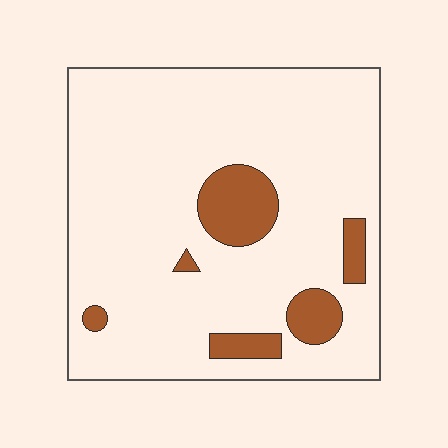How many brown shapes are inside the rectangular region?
6.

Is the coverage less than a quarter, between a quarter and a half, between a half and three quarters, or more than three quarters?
Less than a quarter.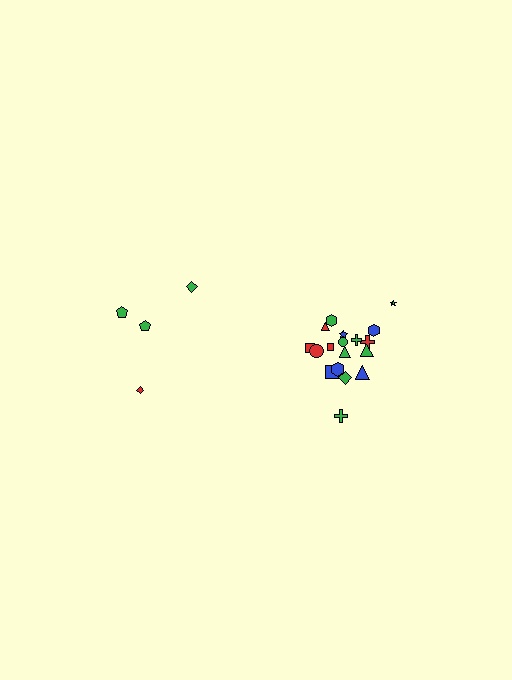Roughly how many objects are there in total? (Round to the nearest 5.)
Roughly 20 objects in total.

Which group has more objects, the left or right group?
The right group.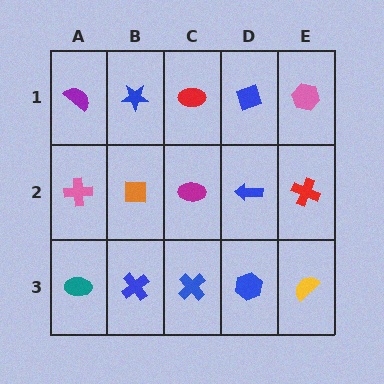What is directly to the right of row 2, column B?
A magenta ellipse.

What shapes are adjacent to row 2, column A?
A purple semicircle (row 1, column A), a teal ellipse (row 3, column A), an orange square (row 2, column B).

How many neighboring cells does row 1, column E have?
2.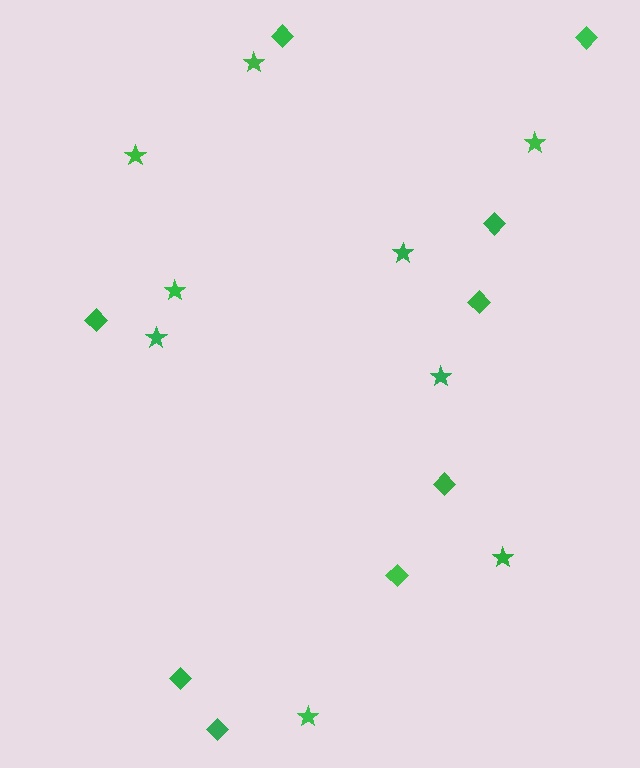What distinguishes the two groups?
There are 2 groups: one group of diamonds (9) and one group of stars (9).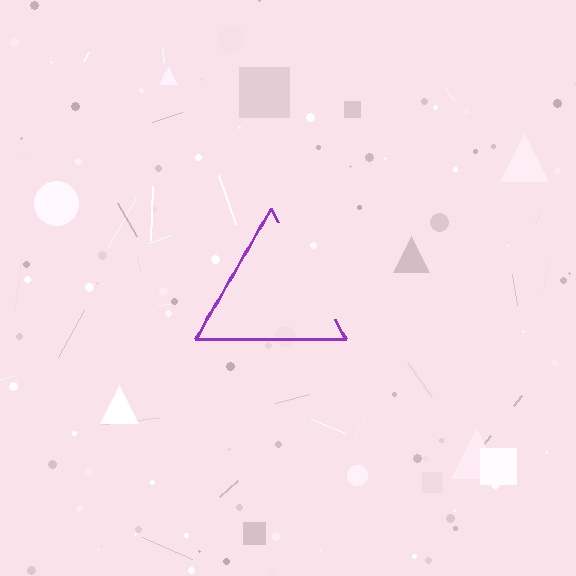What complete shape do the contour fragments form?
The contour fragments form a triangle.